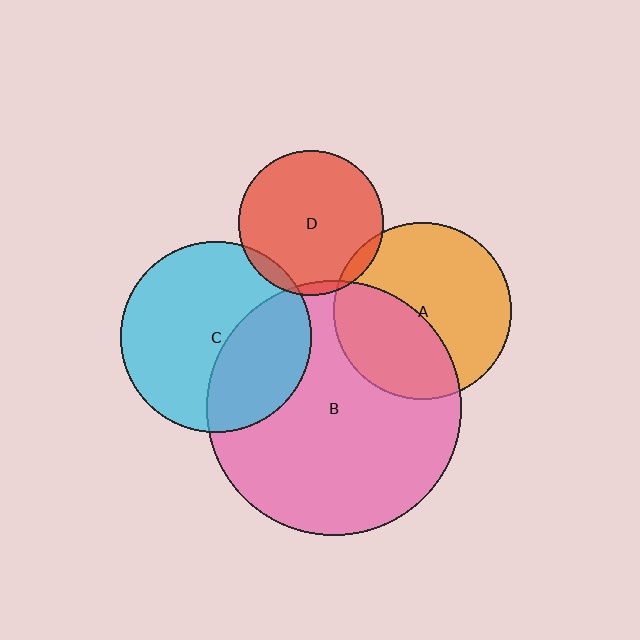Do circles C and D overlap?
Yes.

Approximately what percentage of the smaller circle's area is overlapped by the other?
Approximately 5%.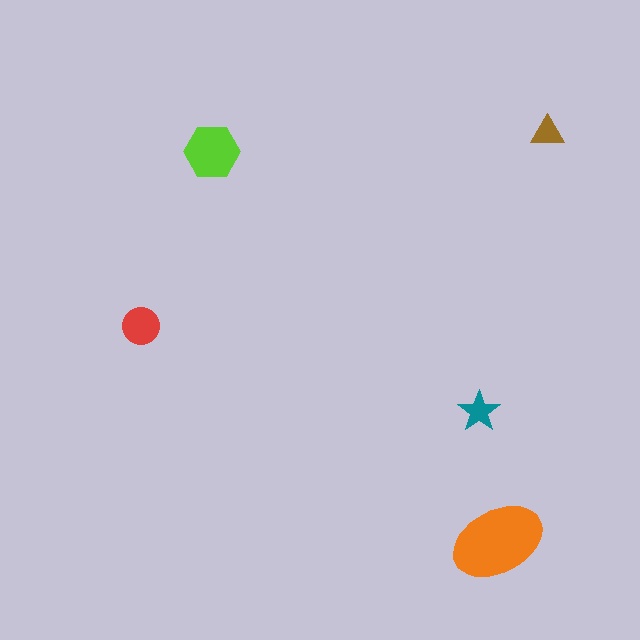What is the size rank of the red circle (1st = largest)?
3rd.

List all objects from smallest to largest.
The brown triangle, the teal star, the red circle, the lime hexagon, the orange ellipse.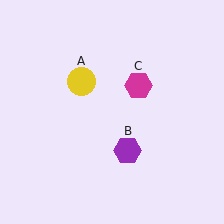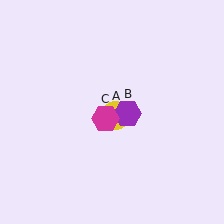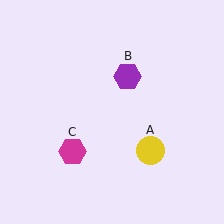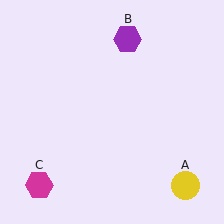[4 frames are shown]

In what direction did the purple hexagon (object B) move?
The purple hexagon (object B) moved up.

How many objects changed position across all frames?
3 objects changed position: yellow circle (object A), purple hexagon (object B), magenta hexagon (object C).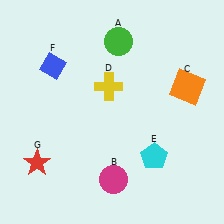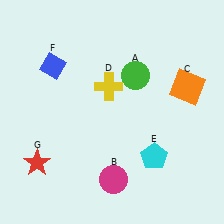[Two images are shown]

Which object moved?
The green circle (A) moved down.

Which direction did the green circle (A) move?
The green circle (A) moved down.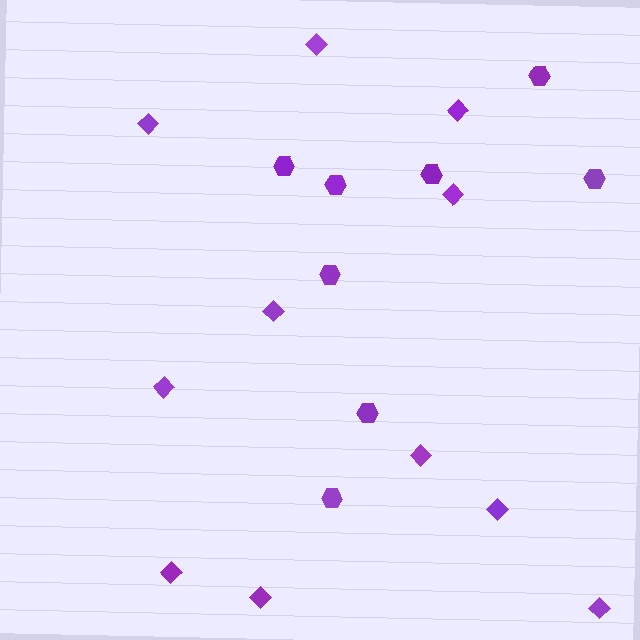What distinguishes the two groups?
There are 2 groups: one group of hexagons (8) and one group of diamonds (11).